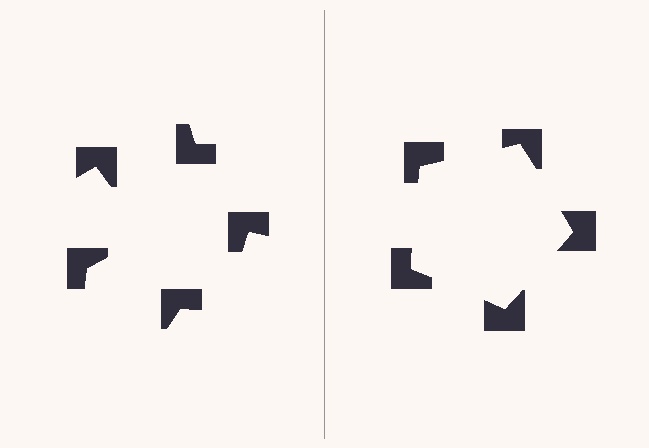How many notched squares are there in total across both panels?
10 — 5 on each side.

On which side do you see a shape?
An illusory pentagon appears on the right side. On the left side the wedge cuts are rotated, so no coherent shape forms.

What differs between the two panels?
The notched squares are positioned identically on both sides; only the wedge orientations differ. On the right they align to a pentagon; on the left they are misaligned.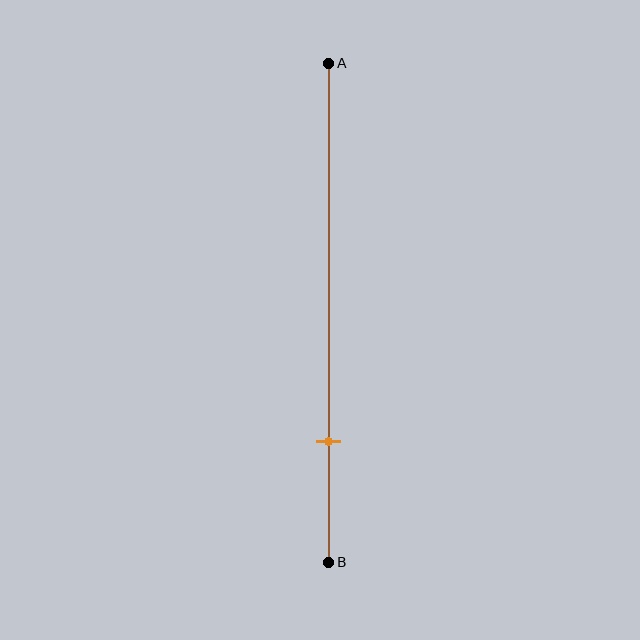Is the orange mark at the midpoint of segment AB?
No, the mark is at about 75% from A, not at the 50% midpoint.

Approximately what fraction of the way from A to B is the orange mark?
The orange mark is approximately 75% of the way from A to B.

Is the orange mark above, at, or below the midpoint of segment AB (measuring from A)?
The orange mark is below the midpoint of segment AB.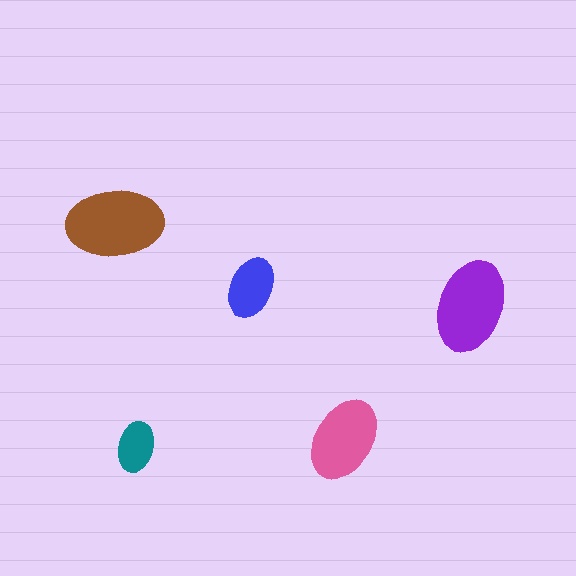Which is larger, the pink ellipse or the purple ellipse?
The purple one.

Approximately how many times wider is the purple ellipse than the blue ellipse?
About 1.5 times wider.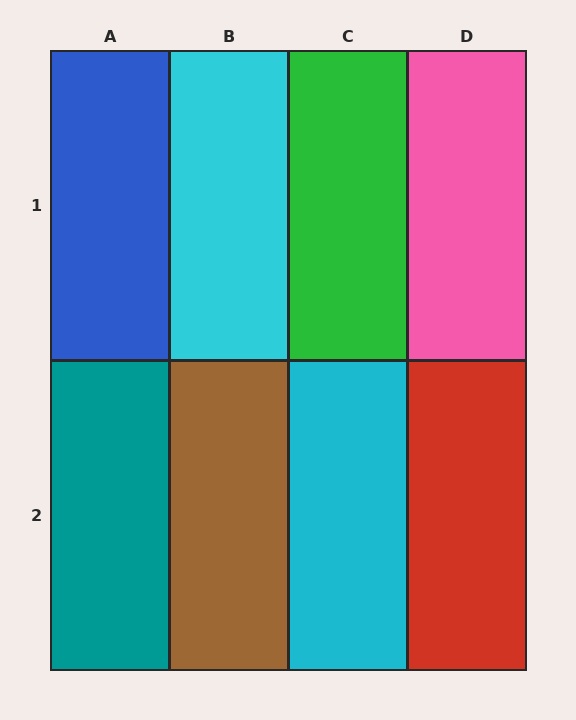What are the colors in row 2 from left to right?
Teal, brown, cyan, red.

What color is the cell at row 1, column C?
Green.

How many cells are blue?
1 cell is blue.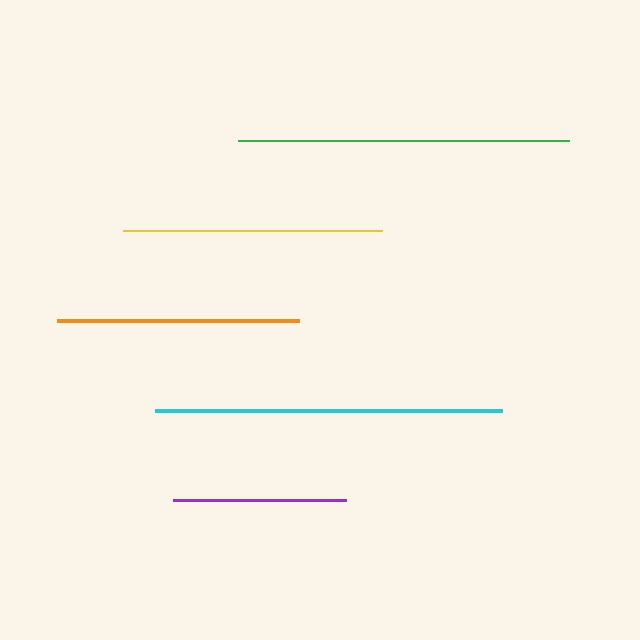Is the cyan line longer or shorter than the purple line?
The cyan line is longer than the purple line.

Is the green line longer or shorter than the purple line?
The green line is longer than the purple line.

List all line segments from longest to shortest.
From longest to shortest: cyan, green, yellow, orange, purple.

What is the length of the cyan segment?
The cyan segment is approximately 346 pixels long.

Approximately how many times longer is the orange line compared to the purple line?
The orange line is approximately 1.4 times the length of the purple line.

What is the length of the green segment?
The green segment is approximately 330 pixels long.